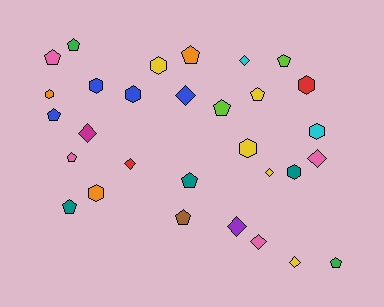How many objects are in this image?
There are 30 objects.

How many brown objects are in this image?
There is 1 brown object.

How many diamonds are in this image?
There are 9 diamonds.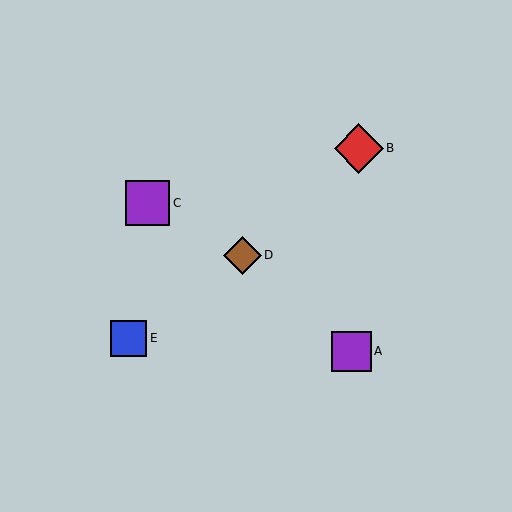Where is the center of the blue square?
The center of the blue square is at (129, 338).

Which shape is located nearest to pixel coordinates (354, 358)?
The purple square (labeled A) at (351, 351) is nearest to that location.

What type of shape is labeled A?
Shape A is a purple square.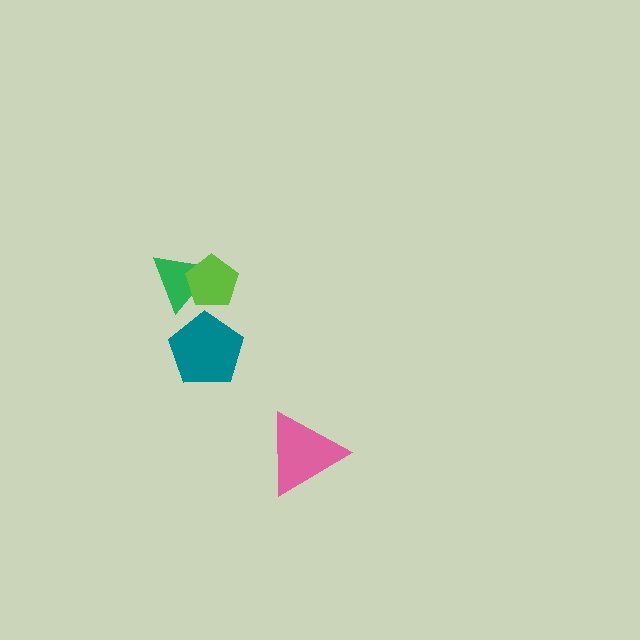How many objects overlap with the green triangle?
1 object overlaps with the green triangle.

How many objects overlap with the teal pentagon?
0 objects overlap with the teal pentagon.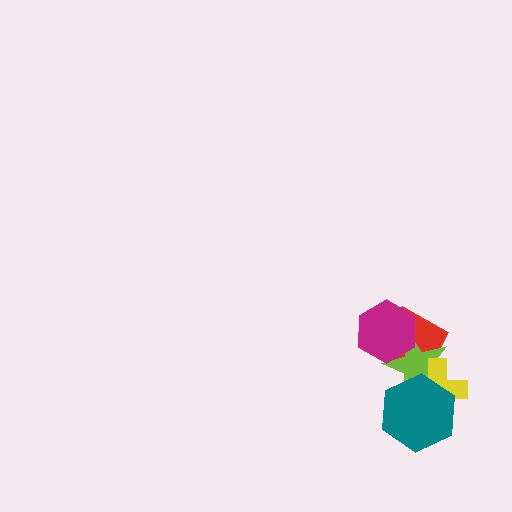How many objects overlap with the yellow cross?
3 objects overlap with the yellow cross.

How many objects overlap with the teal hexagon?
2 objects overlap with the teal hexagon.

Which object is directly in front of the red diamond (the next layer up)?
The lime star is directly in front of the red diamond.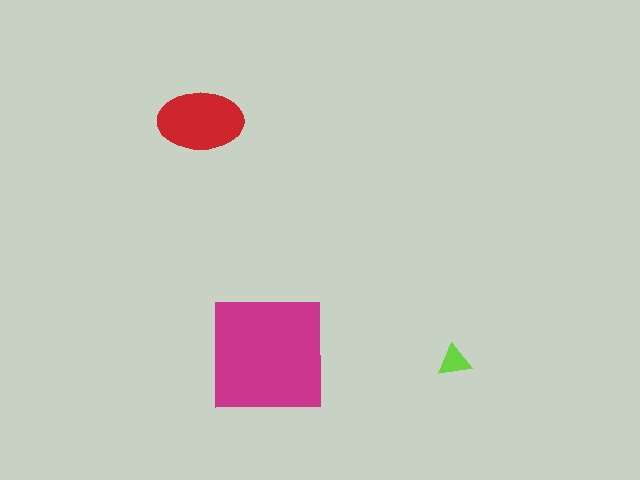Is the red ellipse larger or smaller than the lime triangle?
Larger.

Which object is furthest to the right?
The lime triangle is rightmost.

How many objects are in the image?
There are 3 objects in the image.